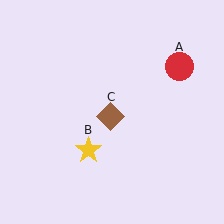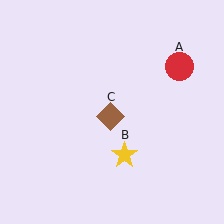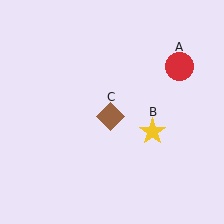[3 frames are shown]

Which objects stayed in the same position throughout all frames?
Red circle (object A) and brown diamond (object C) remained stationary.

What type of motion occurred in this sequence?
The yellow star (object B) rotated counterclockwise around the center of the scene.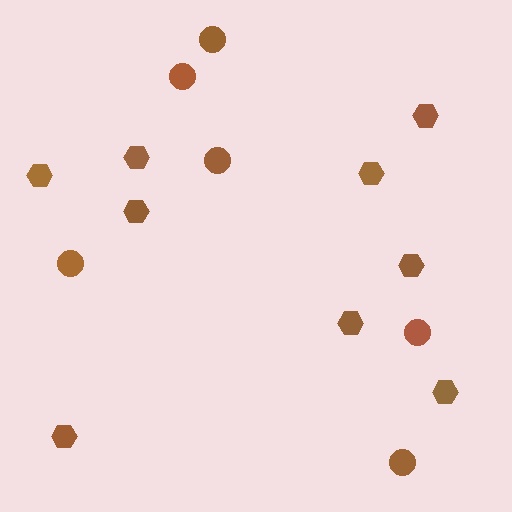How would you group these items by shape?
There are 2 groups: one group of circles (6) and one group of hexagons (9).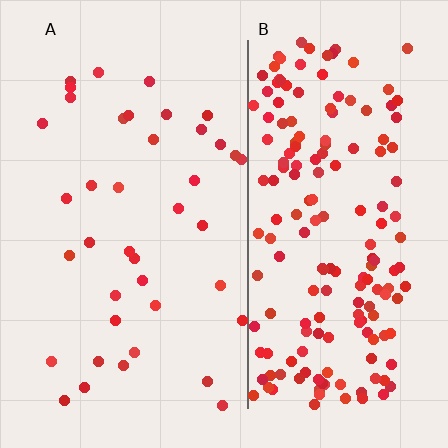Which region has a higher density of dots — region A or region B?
B (the right).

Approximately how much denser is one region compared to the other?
Approximately 4.6× — region B over region A.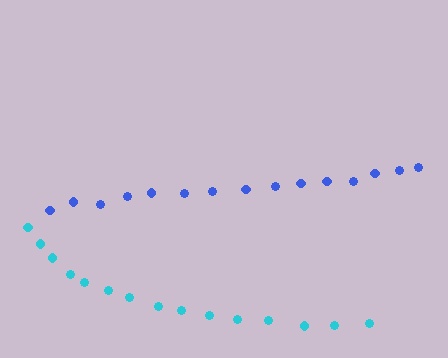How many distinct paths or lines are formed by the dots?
There are 2 distinct paths.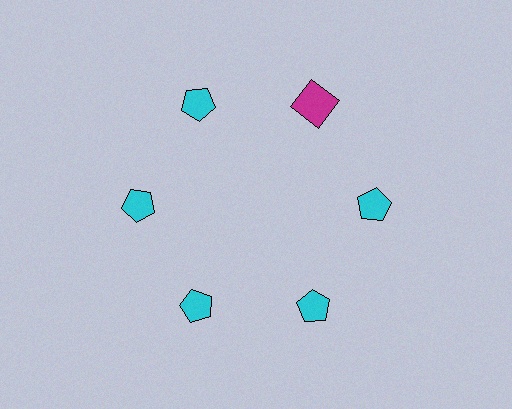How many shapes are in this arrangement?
There are 6 shapes arranged in a ring pattern.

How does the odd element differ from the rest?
It differs in both color (magenta instead of cyan) and shape (square instead of pentagon).